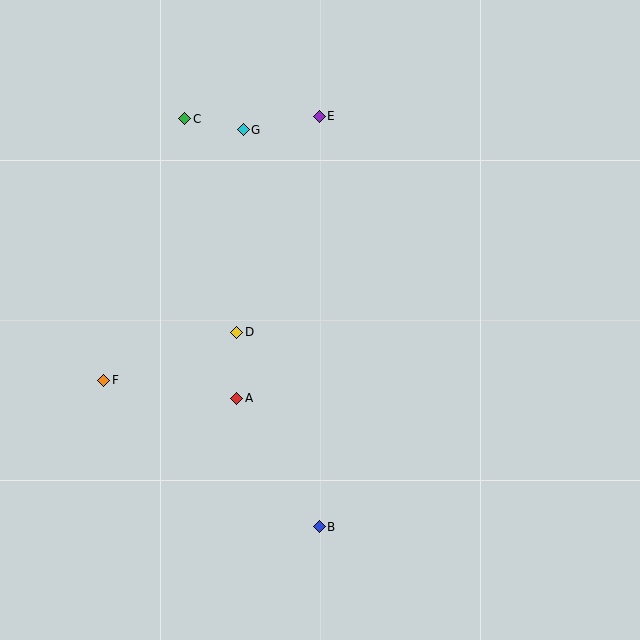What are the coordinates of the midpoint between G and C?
The midpoint between G and C is at (214, 124).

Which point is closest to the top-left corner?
Point C is closest to the top-left corner.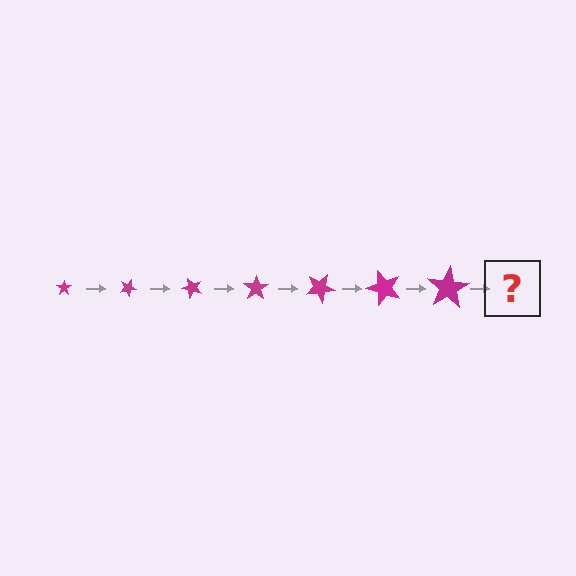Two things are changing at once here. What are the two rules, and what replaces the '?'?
The two rules are that the star grows larger each step and it rotates 25 degrees each step. The '?' should be a star, larger than the previous one and rotated 175 degrees from the start.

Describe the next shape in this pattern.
It should be a star, larger than the previous one and rotated 175 degrees from the start.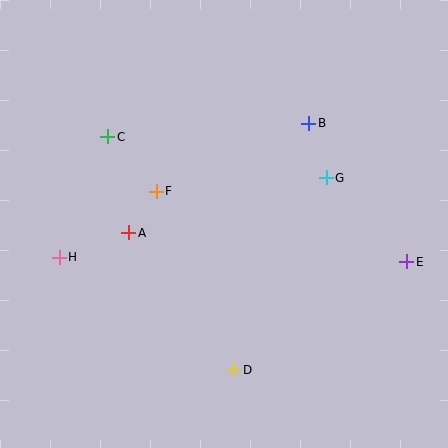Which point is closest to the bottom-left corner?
Point H is closest to the bottom-left corner.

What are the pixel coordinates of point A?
Point A is at (129, 233).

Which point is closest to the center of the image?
Point F at (156, 191) is closest to the center.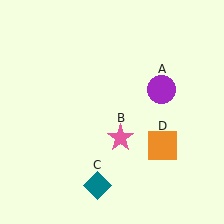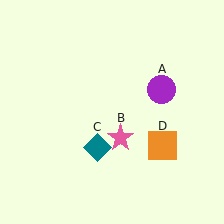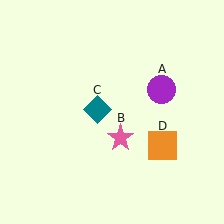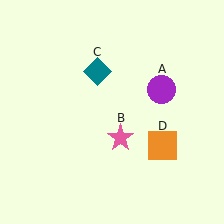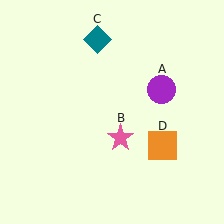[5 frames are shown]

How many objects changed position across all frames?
1 object changed position: teal diamond (object C).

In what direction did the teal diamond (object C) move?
The teal diamond (object C) moved up.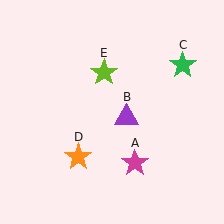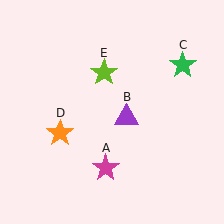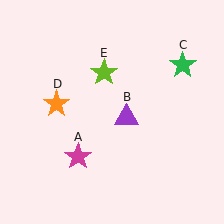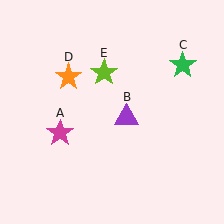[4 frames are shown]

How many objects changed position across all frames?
2 objects changed position: magenta star (object A), orange star (object D).